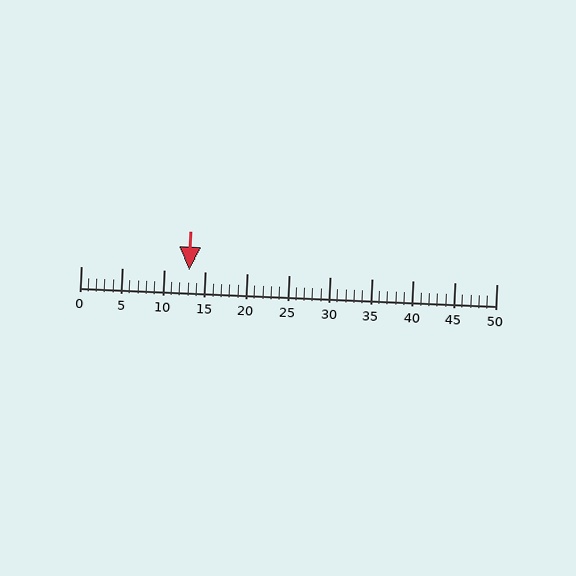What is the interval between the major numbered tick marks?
The major tick marks are spaced 5 units apart.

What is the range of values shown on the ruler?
The ruler shows values from 0 to 50.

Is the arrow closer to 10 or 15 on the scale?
The arrow is closer to 15.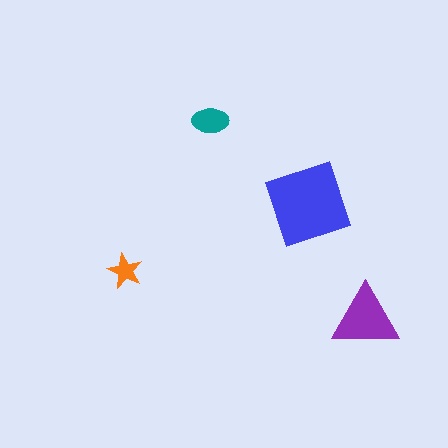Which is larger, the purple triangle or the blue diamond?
The blue diamond.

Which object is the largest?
The blue diamond.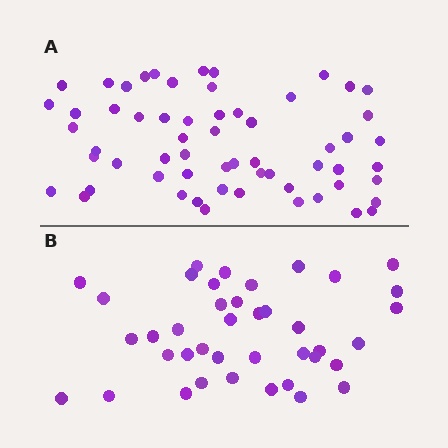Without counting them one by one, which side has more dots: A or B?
Region A (the top region) has more dots.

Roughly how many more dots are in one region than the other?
Region A has approximately 20 more dots than region B.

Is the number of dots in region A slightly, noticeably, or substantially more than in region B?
Region A has substantially more. The ratio is roughly 1.5 to 1.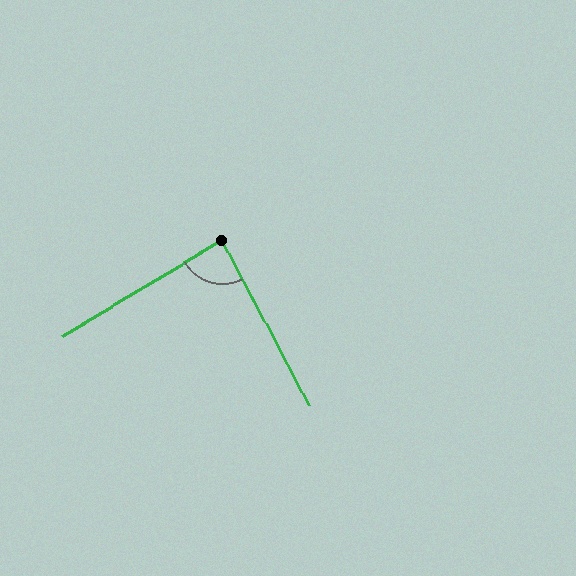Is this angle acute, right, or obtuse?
It is approximately a right angle.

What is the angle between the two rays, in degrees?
Approximately 87 degrees.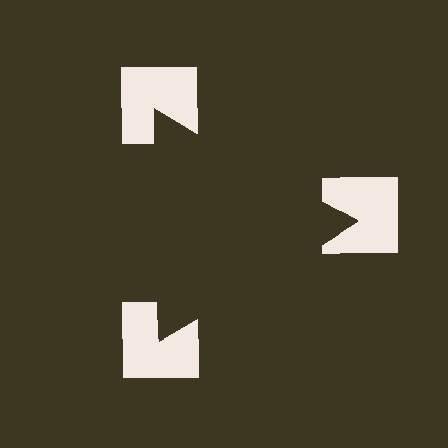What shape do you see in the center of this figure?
An illusory triangle — its edges are inferred from the aligned wedge cuts in the notched squares, not physically drawn.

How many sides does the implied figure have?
3 sides.